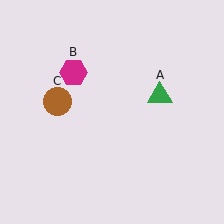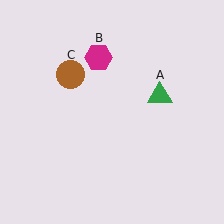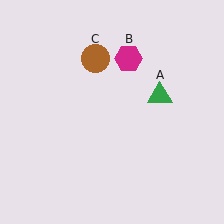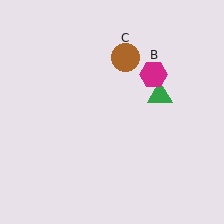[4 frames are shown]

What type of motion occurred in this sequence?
The magenta hexagon (object B), brown circle (object C) rotated clockwise around the center of the scene.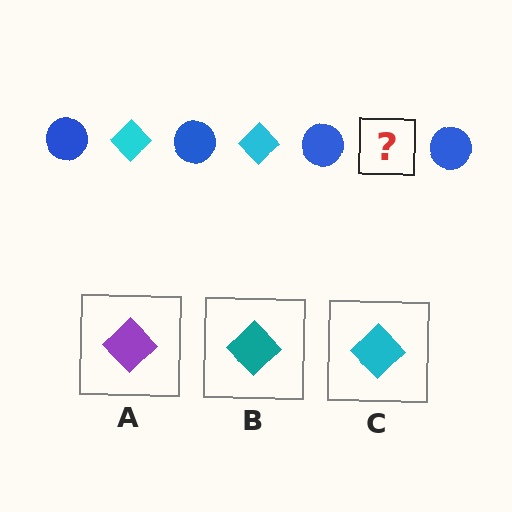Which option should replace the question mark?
Option C.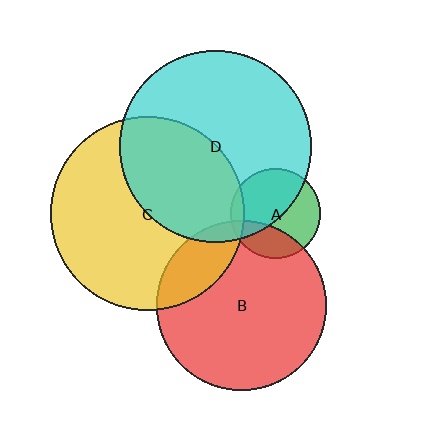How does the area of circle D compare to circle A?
Approximately 4.6 times.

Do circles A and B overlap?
Yes.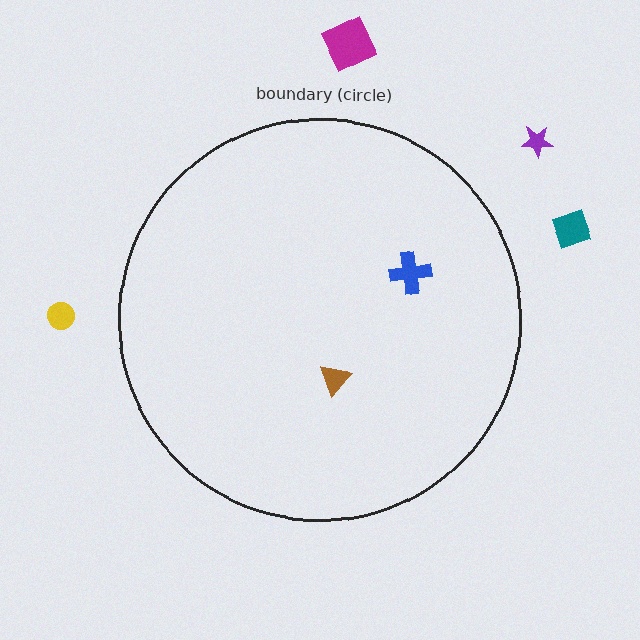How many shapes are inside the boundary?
2 inside, 4 outside.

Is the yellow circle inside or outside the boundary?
Outside.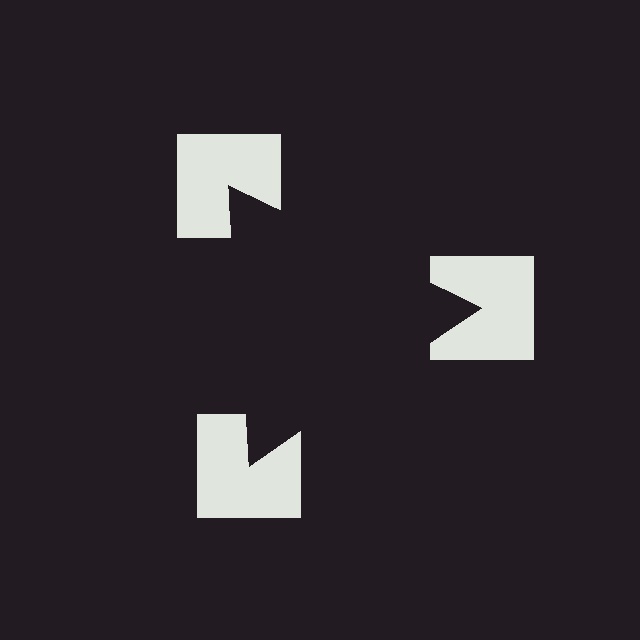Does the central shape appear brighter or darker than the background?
It typically appears slightly darker than the background, even though no actual brightness change is drawn.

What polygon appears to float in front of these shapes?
An illusory triangle — its edges are inferred from the aligned wedge cuts in the notched squares, not physically drawn.